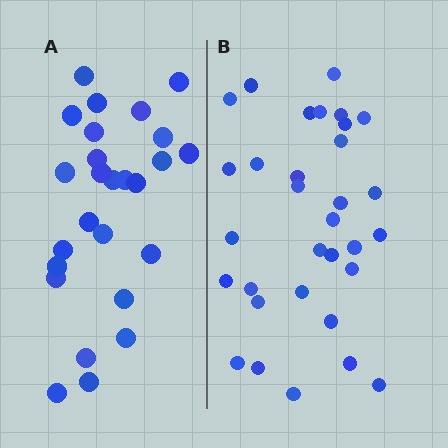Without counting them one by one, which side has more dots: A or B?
Region B (the right region) has more dots.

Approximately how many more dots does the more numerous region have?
Region B has about 6 more dots than region A.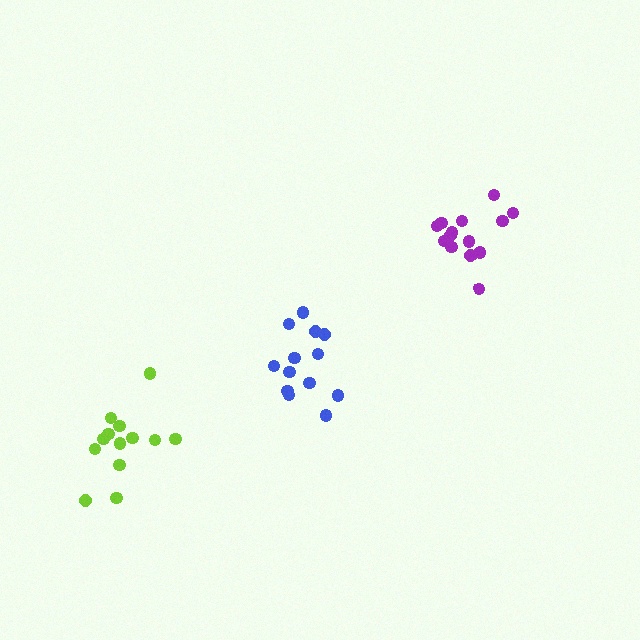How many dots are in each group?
Group 1: 13 dots, Group 2: 14 dots, Group 3: 13 dots (40 total).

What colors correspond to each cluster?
The clusters are colored: lime, purple, blue.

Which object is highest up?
The purple cluster is topmost.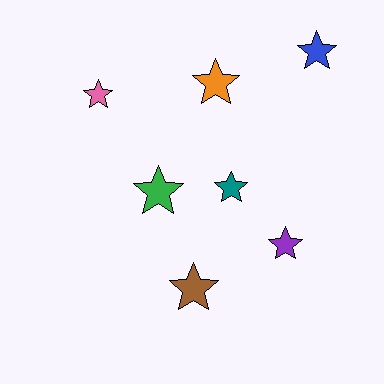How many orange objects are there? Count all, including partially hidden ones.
There is 1 orange object.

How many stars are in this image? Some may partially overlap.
There are 7 stars.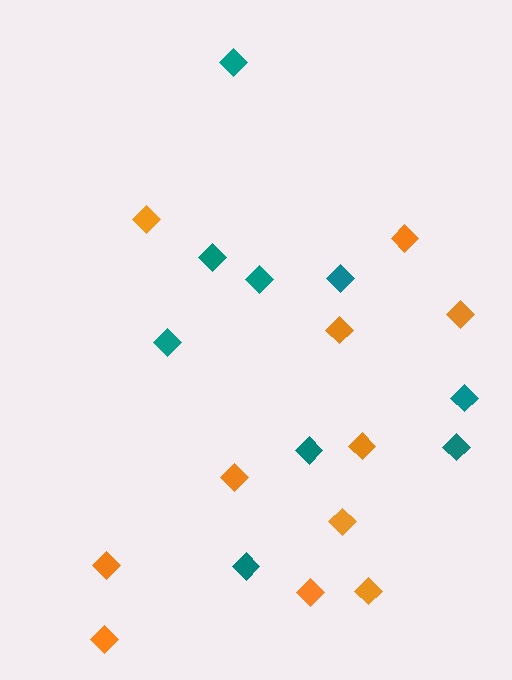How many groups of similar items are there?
There are 2 groups: one group of orange diamonds (11) and one group of teal diamonds (9).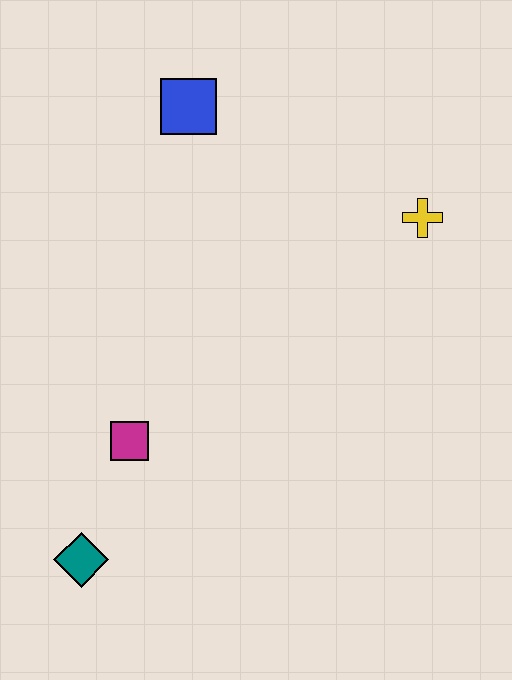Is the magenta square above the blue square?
No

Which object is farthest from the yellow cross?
The teal diamond is farthest from the yellow cross.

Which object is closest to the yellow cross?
The blue square is closest to the yellow cross.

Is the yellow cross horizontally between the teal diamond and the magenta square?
No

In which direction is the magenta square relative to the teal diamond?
The magenta square is above the teal diamond.